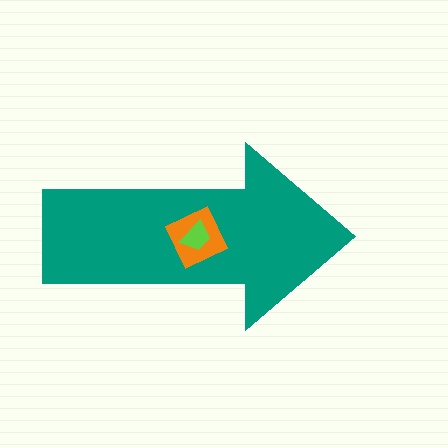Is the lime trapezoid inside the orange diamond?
Yes.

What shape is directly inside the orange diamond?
The lime trapezoid.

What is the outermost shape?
The teal arrow.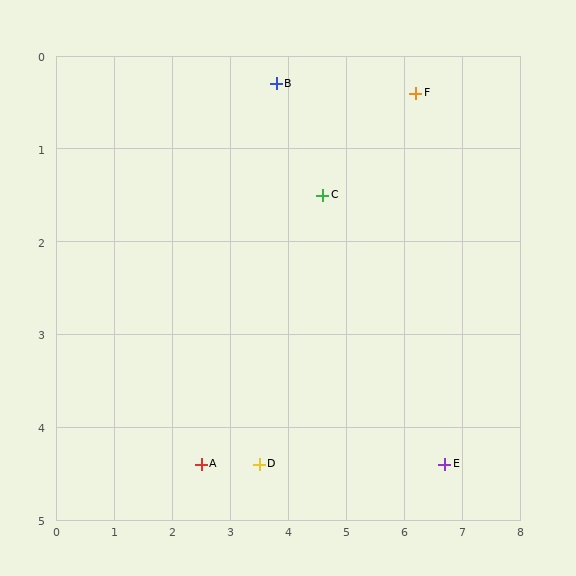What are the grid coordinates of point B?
Point B is at approximately (3.8, 0.3).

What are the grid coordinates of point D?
Point D is at approximately (3.5, 4.4).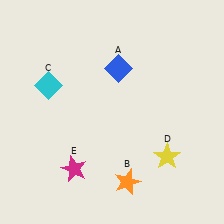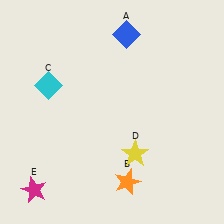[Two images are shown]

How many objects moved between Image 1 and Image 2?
3 objects moved between the two images.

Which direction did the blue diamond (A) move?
The blue diamond (A) moved up.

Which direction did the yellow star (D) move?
The yellow star (D) moved left.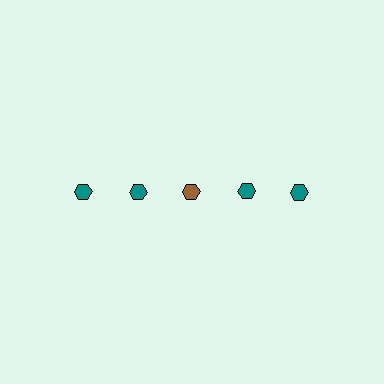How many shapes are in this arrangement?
There are 5 shapes arranged in a grid pattern.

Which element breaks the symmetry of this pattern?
The brown hexagon in the top row, center column breaks the symmetry. All other shapes are teal hexagons.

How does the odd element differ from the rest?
It has a different color: brown instead of teal.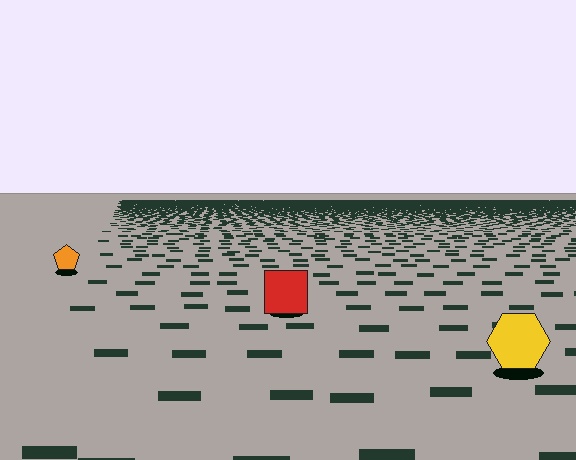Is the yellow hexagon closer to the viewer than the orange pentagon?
Yes. The yellow hexagon is closer — you can tell from the texture gradient: the ground texture is coarser near it.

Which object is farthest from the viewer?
The orange pentagon is farthest from the viewer. It appears smaller and the ground texture around it is denser.